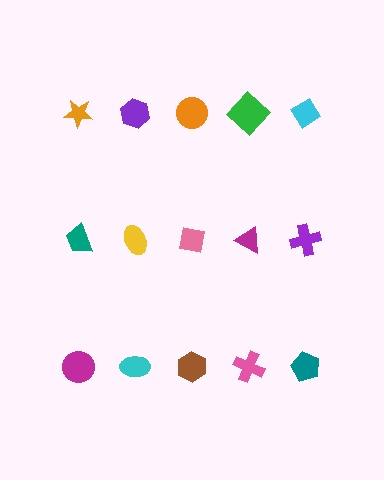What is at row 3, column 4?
A pink cross.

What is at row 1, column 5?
A cyan diamond.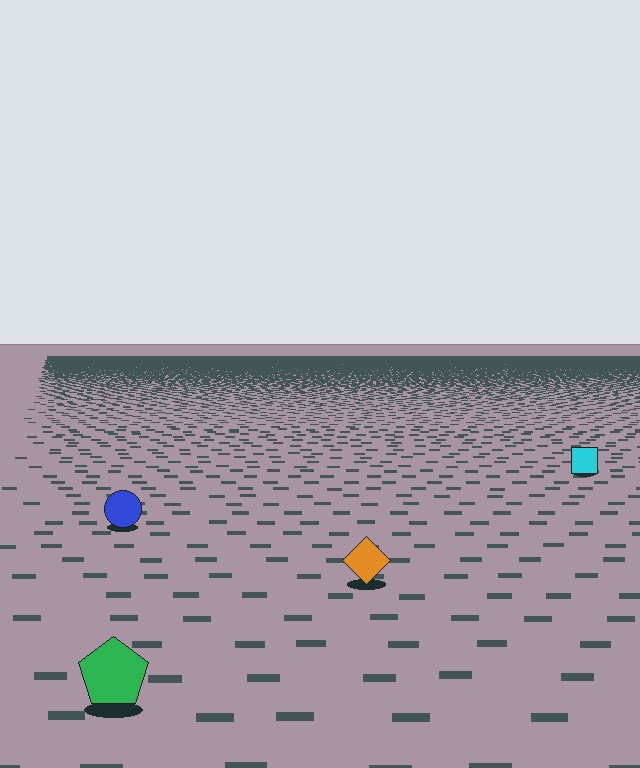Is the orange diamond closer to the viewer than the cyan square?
Yes. The orange diamond is closer — you can tell from the texture gradient: the ground texture is coarser near it.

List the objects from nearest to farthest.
From nearest to farthest: the green pentagon, the orange diamond, the blue circle, the cyan square.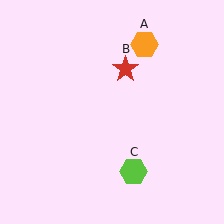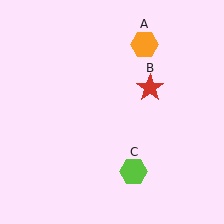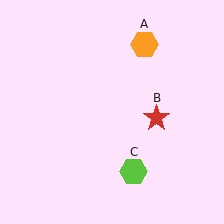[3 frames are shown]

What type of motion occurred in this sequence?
The red star (object B) rotated clockwise around the center of the scene.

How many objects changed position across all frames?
1 object changed position: red star (object B).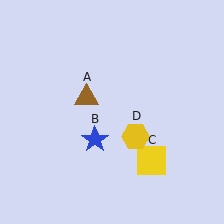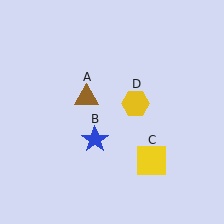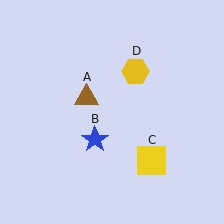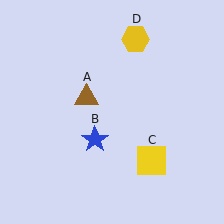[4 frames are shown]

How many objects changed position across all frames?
1 object changed position: yellow hexagon (object D).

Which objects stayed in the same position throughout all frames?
Brown triangle (object A) and blue star (object B) and yellow square (object C) remained stationary.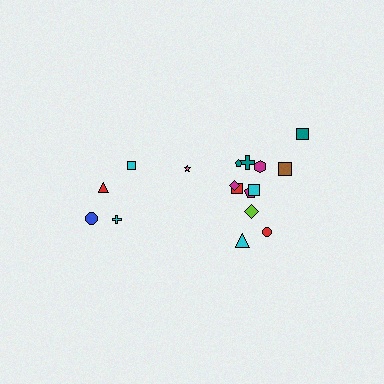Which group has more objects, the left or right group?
The right group.